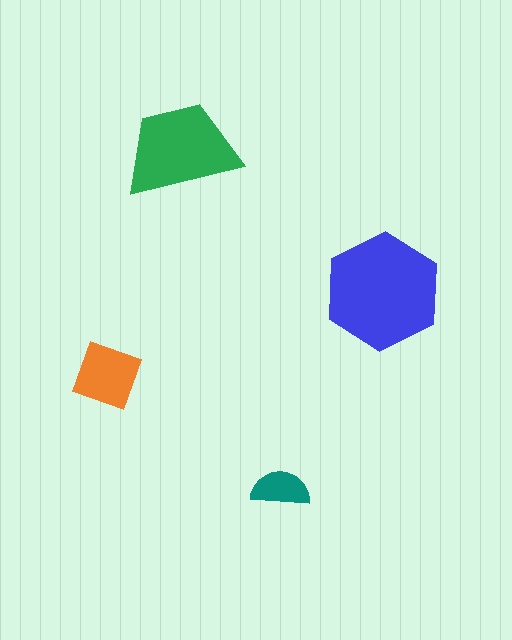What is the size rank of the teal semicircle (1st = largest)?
4th.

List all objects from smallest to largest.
The teal semicircle, the orange diamond, the green trapezoid, the blue hexagon.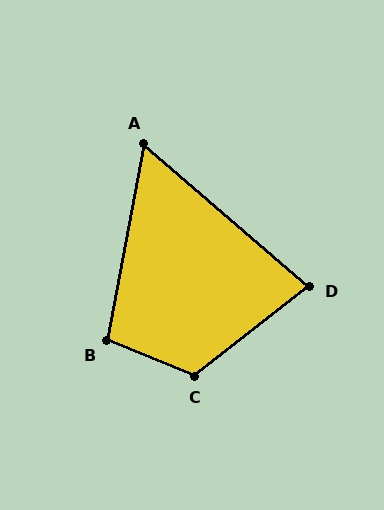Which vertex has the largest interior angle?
C, at approximately 120 degrees.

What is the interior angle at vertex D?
Approximately 79 degrees (acute).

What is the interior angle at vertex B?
Approximately 101 degrees (obtuse).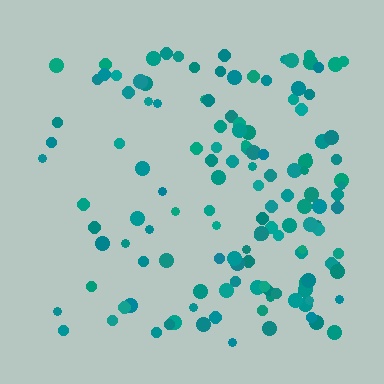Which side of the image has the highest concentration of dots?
The right.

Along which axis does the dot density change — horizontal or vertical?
Horizontal.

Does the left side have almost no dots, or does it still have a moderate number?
Still a moderate number, just noticeably fewer than the right.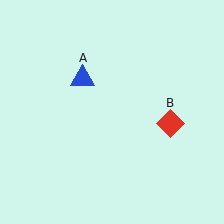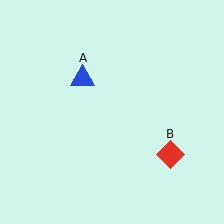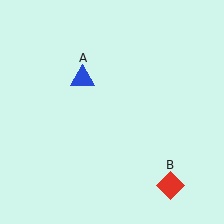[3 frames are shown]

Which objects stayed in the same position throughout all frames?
Blue triangle (object A) remained stationary.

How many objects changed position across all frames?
1 object changed position: red diamond (object B).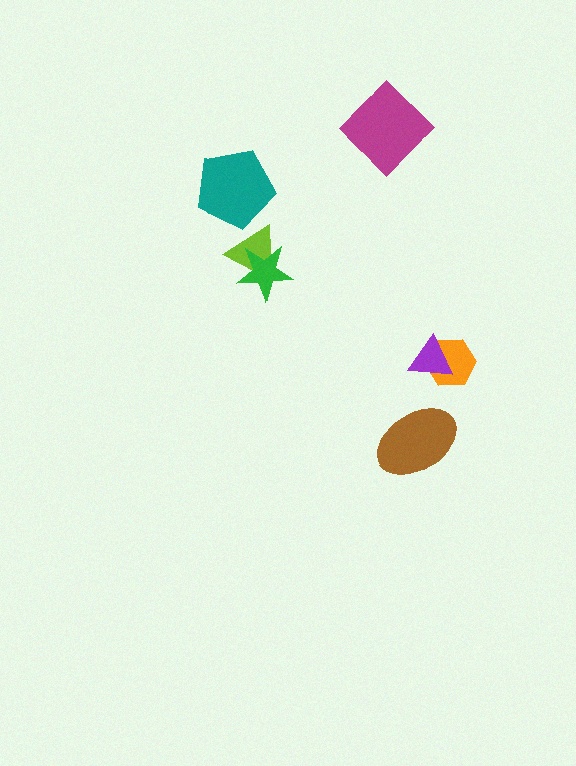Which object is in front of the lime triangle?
The green star is in front of the lime triangle.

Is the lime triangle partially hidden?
Yes, it is partially covered by another shape.